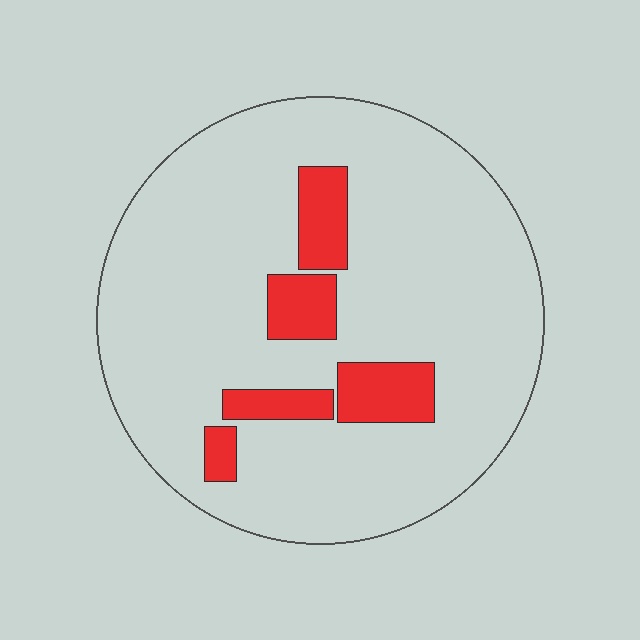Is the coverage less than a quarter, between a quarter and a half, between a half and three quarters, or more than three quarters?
Less than a quarter.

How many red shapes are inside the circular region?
5.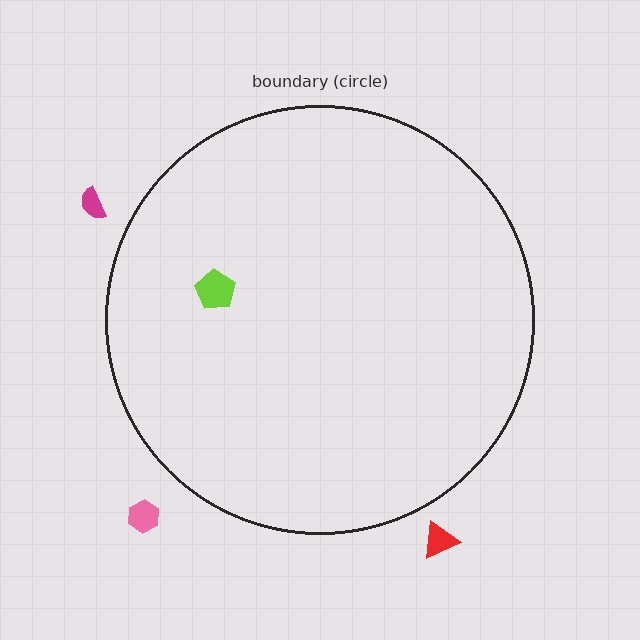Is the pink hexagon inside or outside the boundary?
Outside.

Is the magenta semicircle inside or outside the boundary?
Outside.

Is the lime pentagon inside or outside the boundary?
Inside.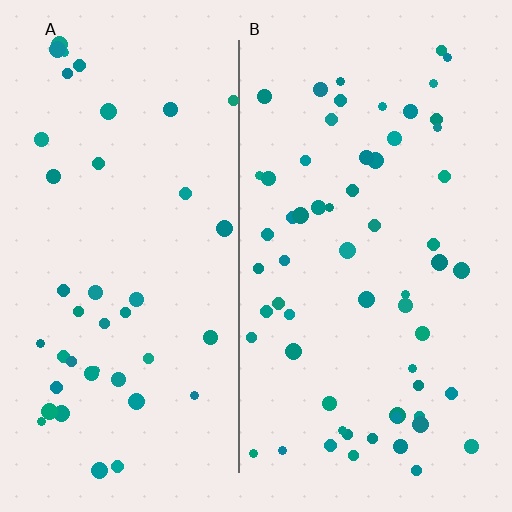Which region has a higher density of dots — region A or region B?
B (the right).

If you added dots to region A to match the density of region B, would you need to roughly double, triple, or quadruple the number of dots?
Approximately double.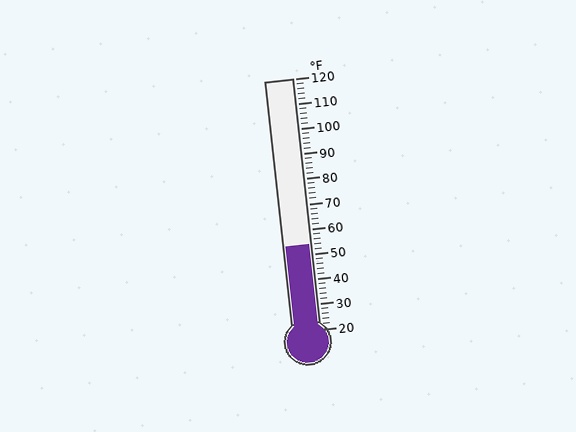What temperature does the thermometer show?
The thermometer shows approximately 54°F.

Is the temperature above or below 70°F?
The temperature is below 70°F.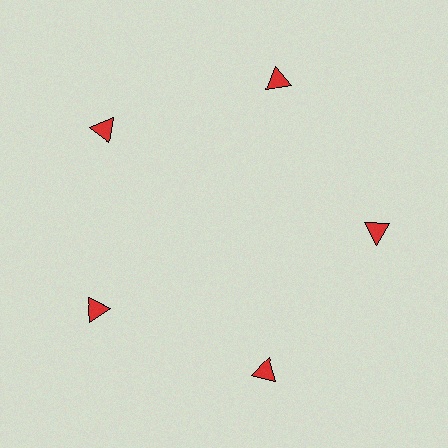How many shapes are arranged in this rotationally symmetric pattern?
There are 5 shapes, arranged in 5 groups of 1.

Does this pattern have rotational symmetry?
Yes, this pattern has 5-fold rotational symmetry. It looks the same after rotating 72 degrees around the center.